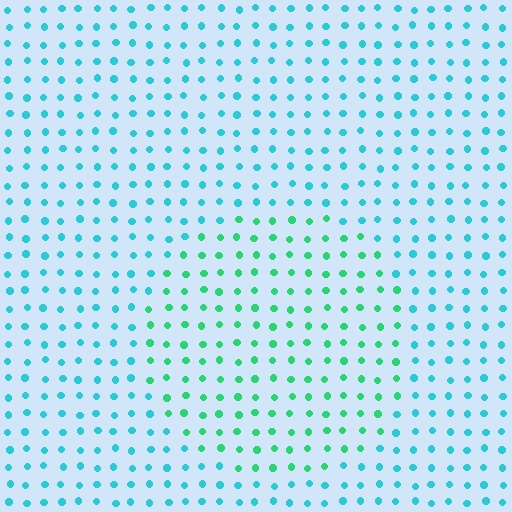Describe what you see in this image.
The image is filled with small cyan elements in a uniform arrangement. A circle-shaped region is visible where the elements are tinted to a slightly different hue, forming a subtle color boundary.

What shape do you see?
I see a circle.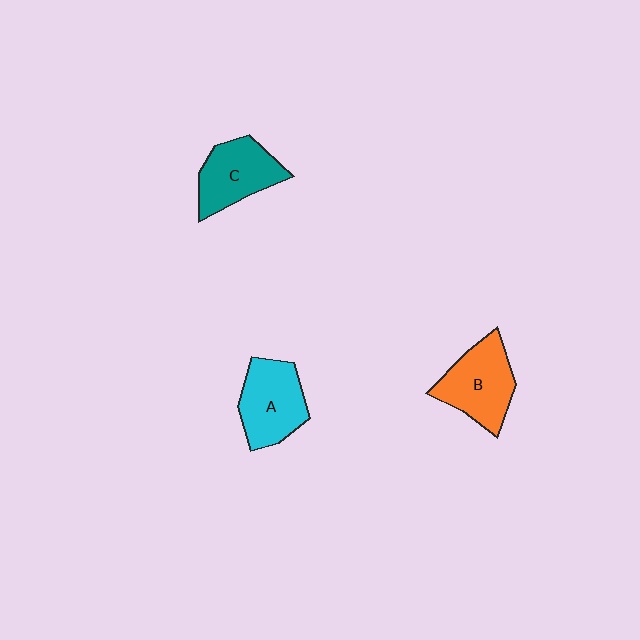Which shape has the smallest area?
Shape C (teal).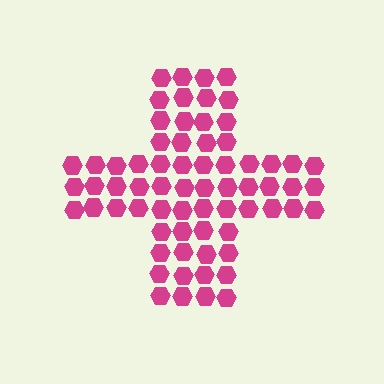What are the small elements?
The small elements are hexagons.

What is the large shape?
The large shape is a cross.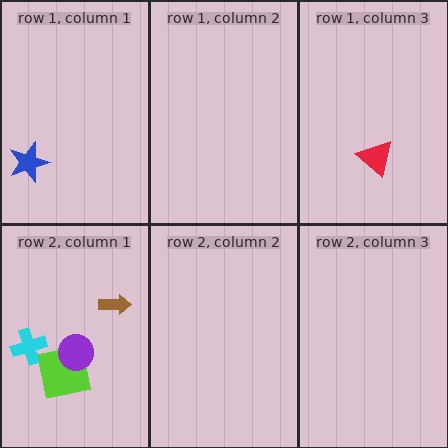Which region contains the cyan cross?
The row 2, column 1 region.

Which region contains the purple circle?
The row 2, column 1 region.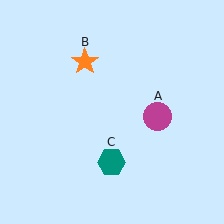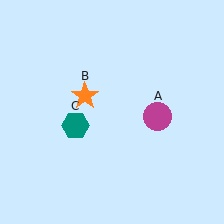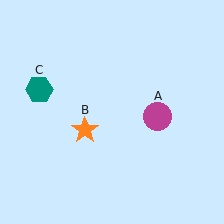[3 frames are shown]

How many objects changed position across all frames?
2 objects changed position: orange star (object B), teal hexagon (object C).